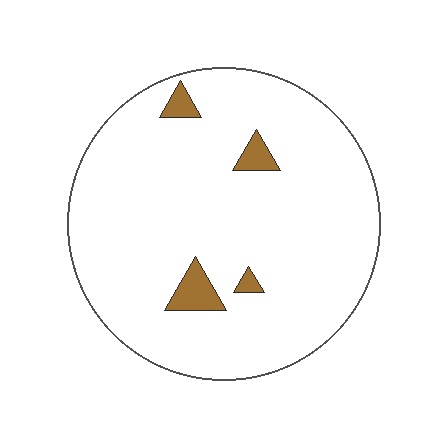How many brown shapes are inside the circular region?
4.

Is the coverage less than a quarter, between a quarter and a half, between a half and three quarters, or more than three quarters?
Less than a quarter.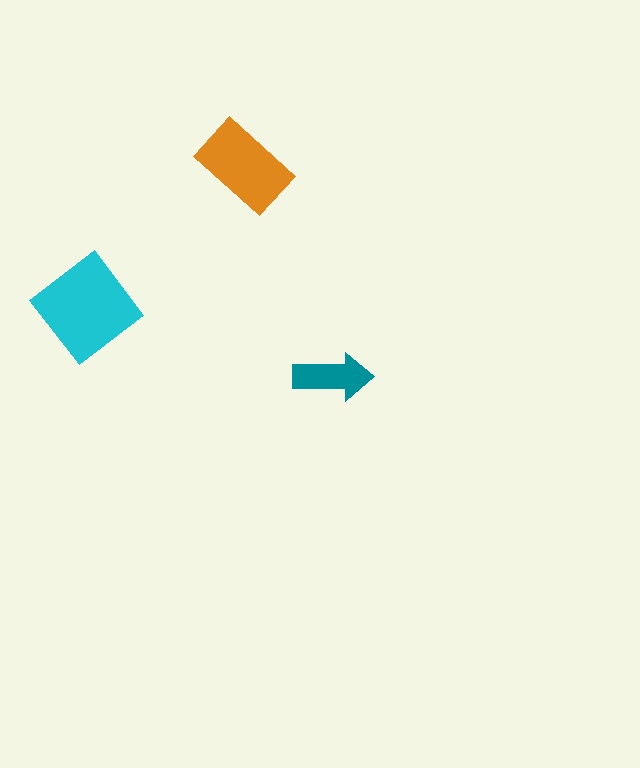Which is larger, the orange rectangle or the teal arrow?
The orange rectangle.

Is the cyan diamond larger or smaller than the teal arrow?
Larger.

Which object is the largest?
The cyan diamond.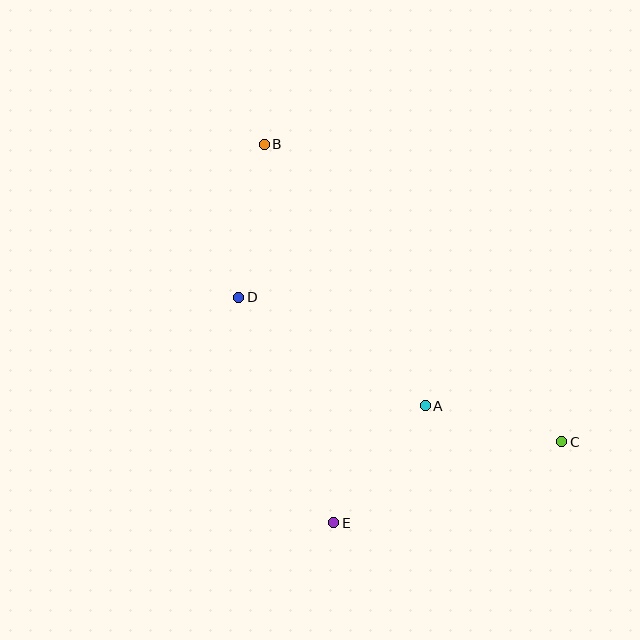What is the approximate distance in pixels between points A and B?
The distance between A and B is approximately 307 pixels.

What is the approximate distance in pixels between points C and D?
The distance between C and D is approximately 354 pixels.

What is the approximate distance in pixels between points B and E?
The distance between B and E is approximately 385 pixels.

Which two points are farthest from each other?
Points B and C are farthest from each other.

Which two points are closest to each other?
Points A and C are closest to each other.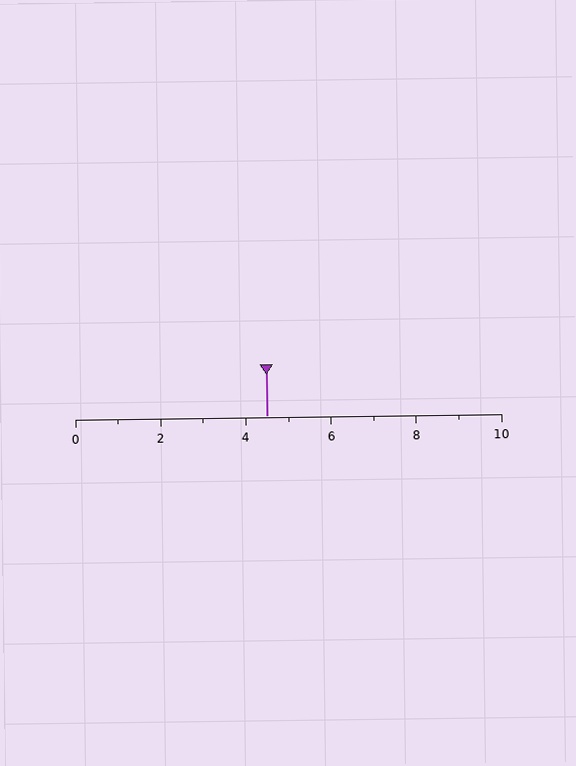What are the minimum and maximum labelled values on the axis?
The axis runs from 0 to 10.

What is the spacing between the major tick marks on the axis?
The major ticks are spaced 2 apart.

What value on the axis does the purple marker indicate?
The marker indicates approximately 4.5.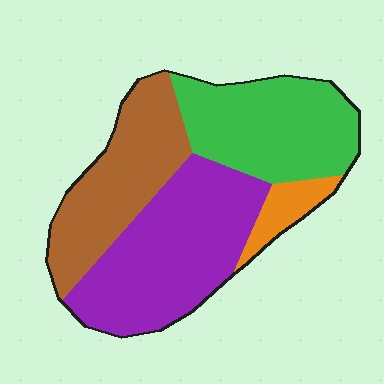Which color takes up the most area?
Purple, at roughly 40%.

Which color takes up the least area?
Orange, at roughly 5%.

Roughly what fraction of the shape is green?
Green covers 29% of the shape.